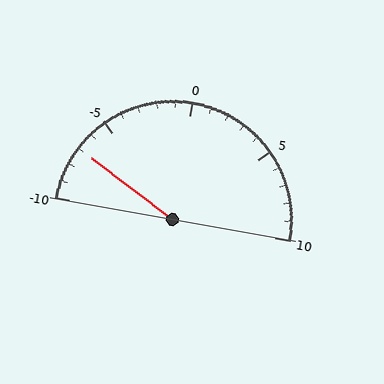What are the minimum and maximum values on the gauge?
The gauge ranges from -10 to 10.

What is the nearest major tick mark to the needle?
The nearest major tick mark is -5.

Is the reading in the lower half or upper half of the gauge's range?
The reading is in the lower half of the range (-10 to 10).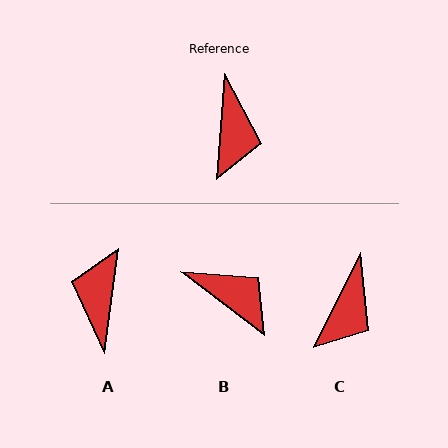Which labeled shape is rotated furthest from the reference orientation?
A, about 177 degrees away.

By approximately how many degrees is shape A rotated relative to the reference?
Approximately 177 degrees counter-clockwise.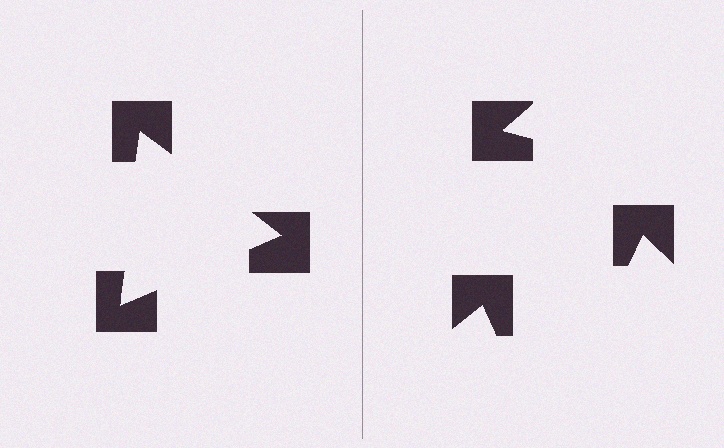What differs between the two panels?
The notched squares are positioned identically on both sides; only the wedge orientations differ. On the left they align to a triangle; on the right they are misaligned.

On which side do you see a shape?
An illusory triangle appears on the left side. On the right side the wedge cuts are rotated, so no coherent shape forms.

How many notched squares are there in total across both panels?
6 — 3 on each side.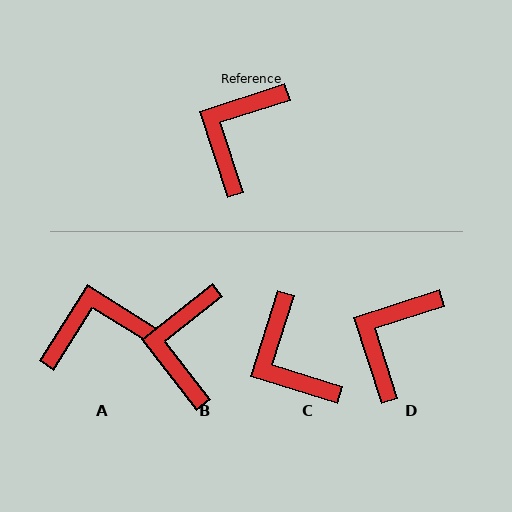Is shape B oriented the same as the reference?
No, it is off by about 20 degrees.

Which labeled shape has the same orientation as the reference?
D.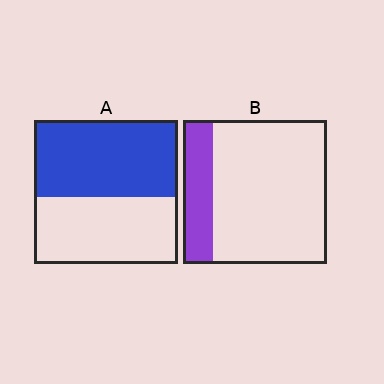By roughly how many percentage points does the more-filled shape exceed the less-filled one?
By roughly 35 percentage points (A over B).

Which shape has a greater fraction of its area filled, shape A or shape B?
Shape A.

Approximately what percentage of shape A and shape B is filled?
A is approximately 55% and B is approximately 20%.